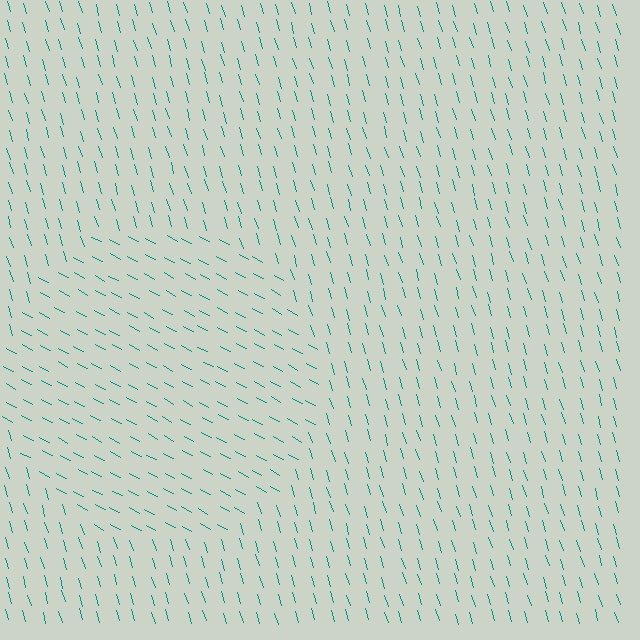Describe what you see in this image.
The image is filled with small teal line segments. A circle region in the image has lines oriented differently from the surrounding lines, creating a visible texture boundary.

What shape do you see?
I see a circle.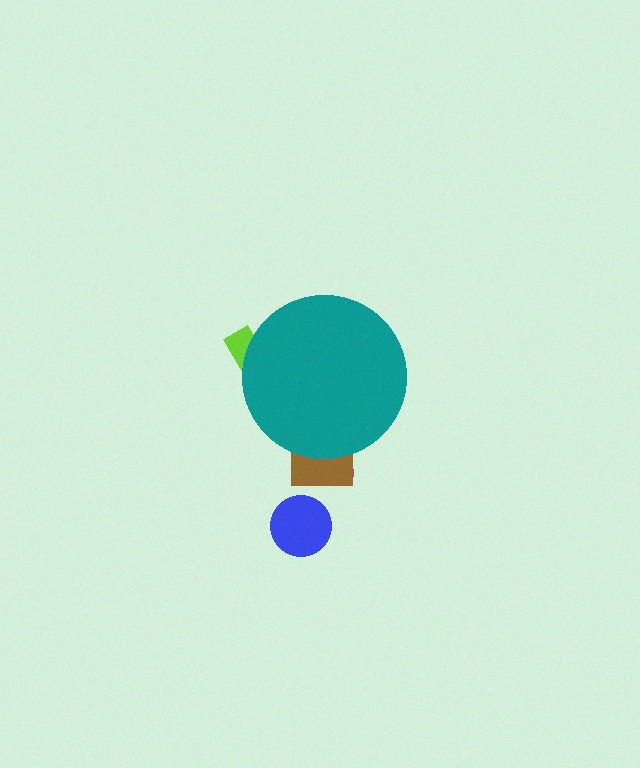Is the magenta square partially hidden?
Yes, the magenta square is partially hidden behind the teal circle.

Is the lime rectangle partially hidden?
Yes, the lime rectangle is partially hidden behind the teal circle.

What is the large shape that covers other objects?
A teal circle.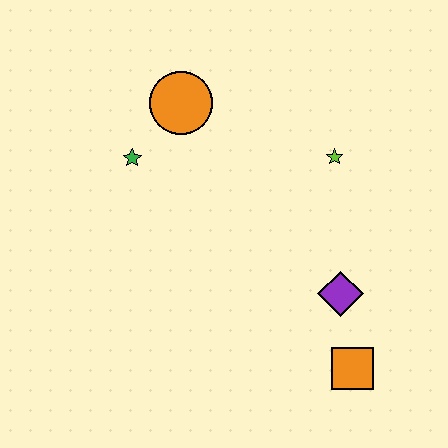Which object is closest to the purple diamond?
The orange square is closest to the purple diamond.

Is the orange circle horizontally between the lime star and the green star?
Yes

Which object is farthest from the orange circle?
The orange square is farthest from the orange circle.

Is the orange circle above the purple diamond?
Yes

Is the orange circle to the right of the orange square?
No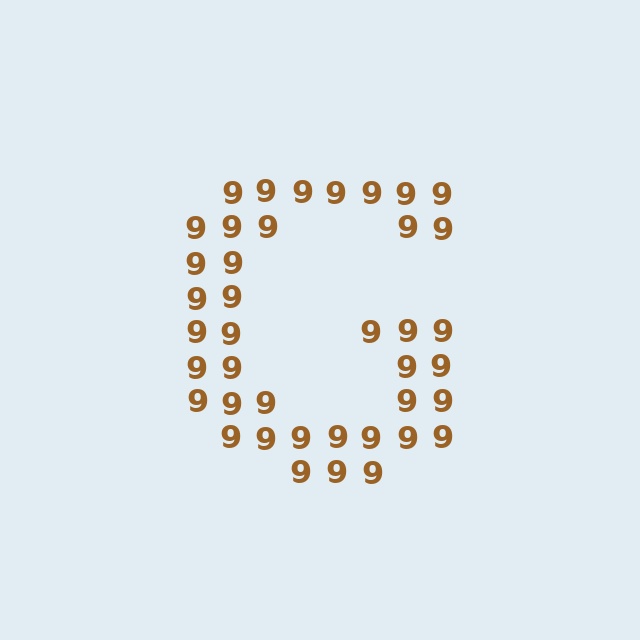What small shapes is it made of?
It is made of small digit 9's.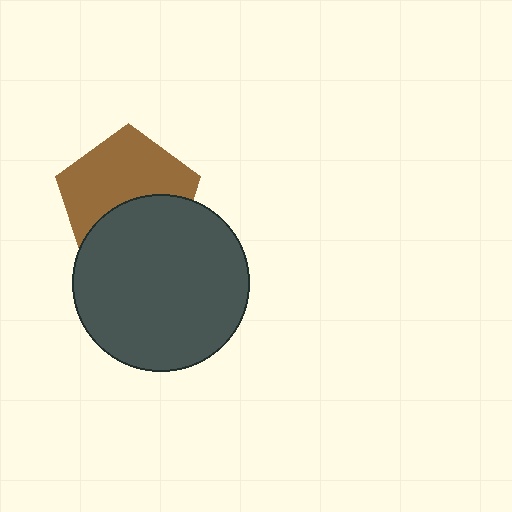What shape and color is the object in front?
The object in front is a dark gray circle.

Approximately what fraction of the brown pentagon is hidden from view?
Roughly 42% of the brown pentagon is hidden behind the dark gray circle.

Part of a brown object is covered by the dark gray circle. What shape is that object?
It is a pentagon.